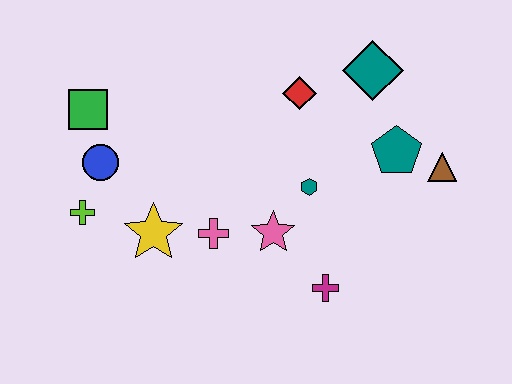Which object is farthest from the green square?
The brown triangle is farthest from the green square.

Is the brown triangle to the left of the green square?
No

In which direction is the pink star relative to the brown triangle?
The pink star is to the left of the brown triangle.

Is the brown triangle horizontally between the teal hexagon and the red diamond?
No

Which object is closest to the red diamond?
The teal diamond is closest to the red diamond.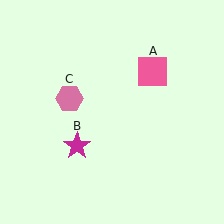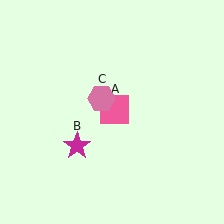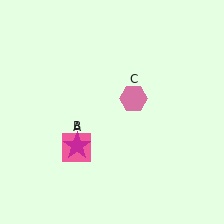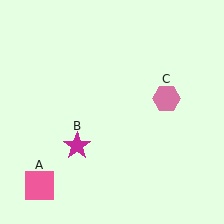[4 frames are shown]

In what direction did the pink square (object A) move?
The pink square (object A) moved down and to the left.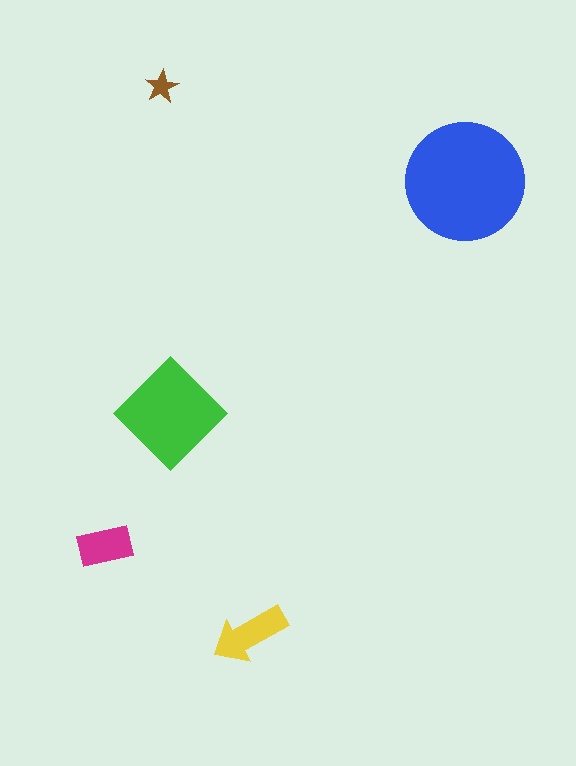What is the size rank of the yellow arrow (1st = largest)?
3rd.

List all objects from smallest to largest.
The brown star, the magenta rectangle, the yellow arrow, the green diamond, the blue circle.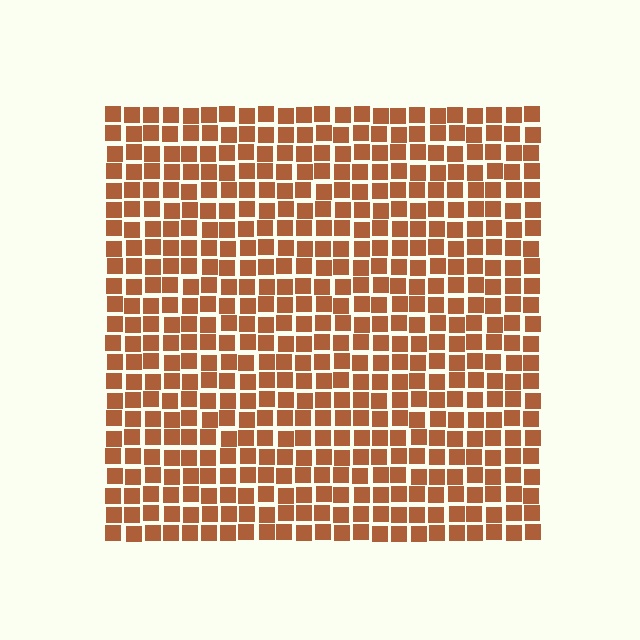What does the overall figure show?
The overall figure shows a square.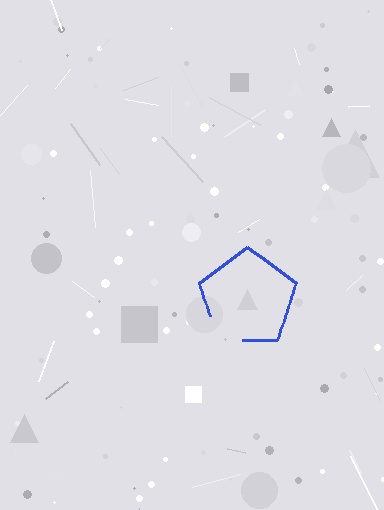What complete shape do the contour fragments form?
The contour fragments form a pentagon.